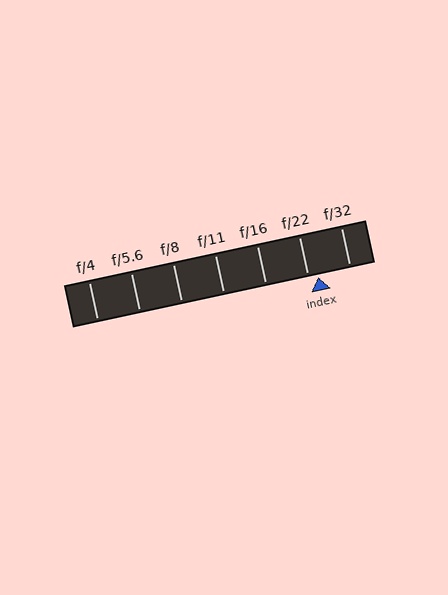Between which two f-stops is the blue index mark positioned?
The index mark is between f/22 and f/32.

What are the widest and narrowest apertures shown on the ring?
The widest aperture shown is f/4 and the narrowest is f/32.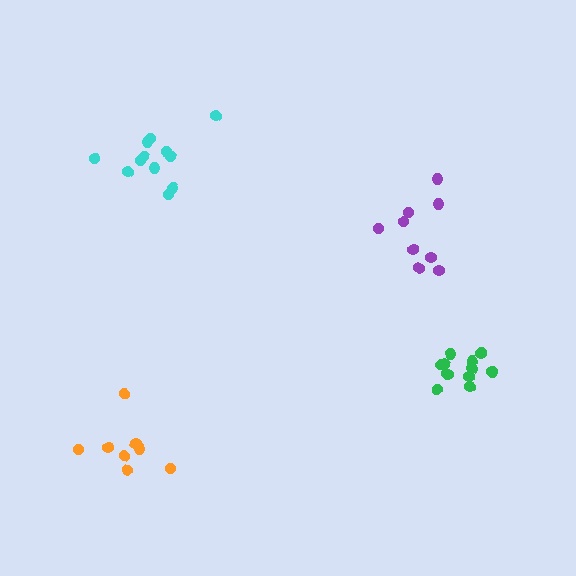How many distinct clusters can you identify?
There are 4 distinct clusters.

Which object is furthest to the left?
The orange cluster is leftmost.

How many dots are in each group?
Group 1: 12 dots, Group 2: 9 dots, Group 3: 8 dots, Group 4: 14 dots (43 total).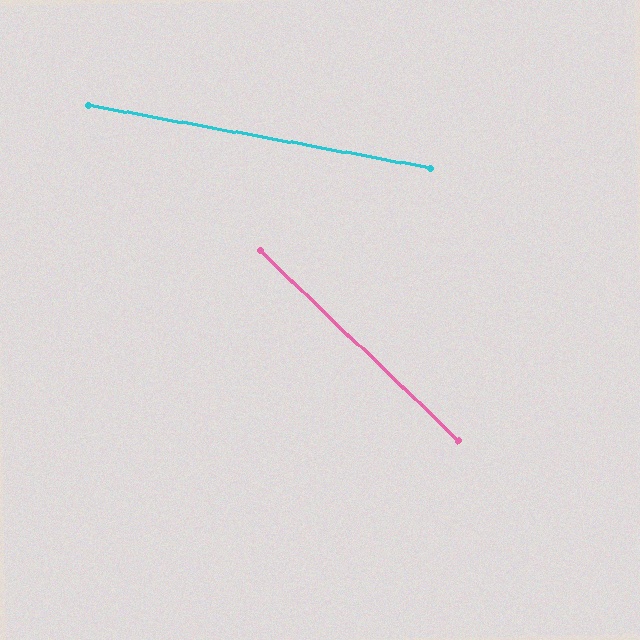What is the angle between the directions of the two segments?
Approximately 33 degrees.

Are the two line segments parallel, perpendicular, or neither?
Neither parallel nor perpendicular — they differ by about 33°.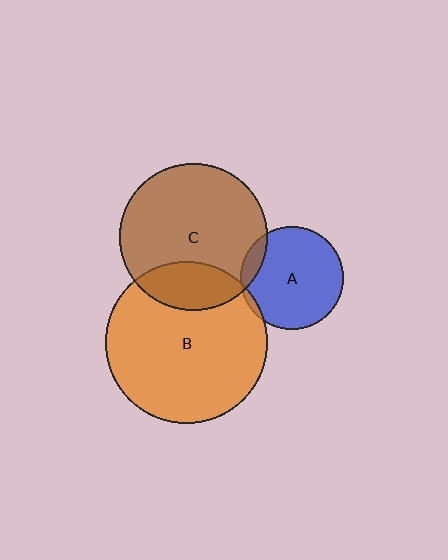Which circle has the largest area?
Circle B (orange).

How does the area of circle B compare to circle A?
Approximately 2.4 times.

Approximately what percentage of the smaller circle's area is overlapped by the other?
Approximately 10%.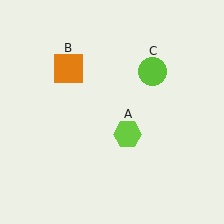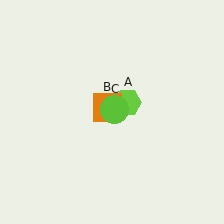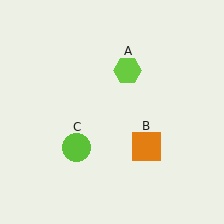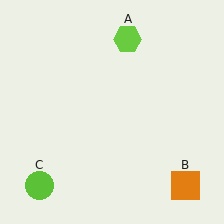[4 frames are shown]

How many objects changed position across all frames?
3 objects changed position: lime hexagon (object A), orange square (object B), lime circle (object C).